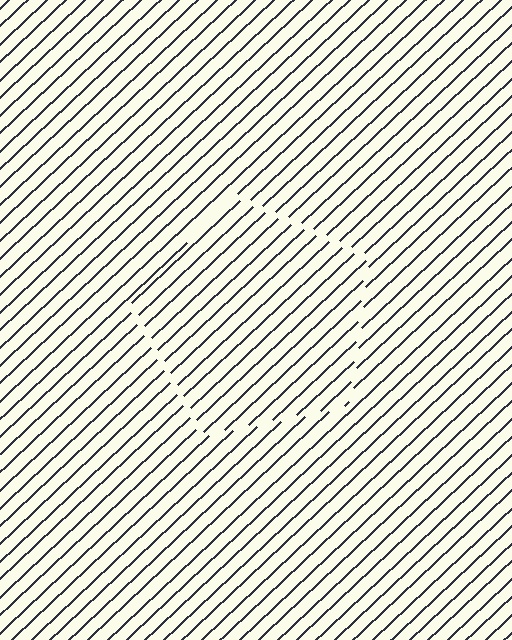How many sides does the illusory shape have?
5 sides — the line-ends trace a pentagon.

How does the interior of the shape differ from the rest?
The interior of the shape contains the same grating, shifted by half a period — the contour is defined by the phase discontinuity where line-ends from the inner and outer gratings abut.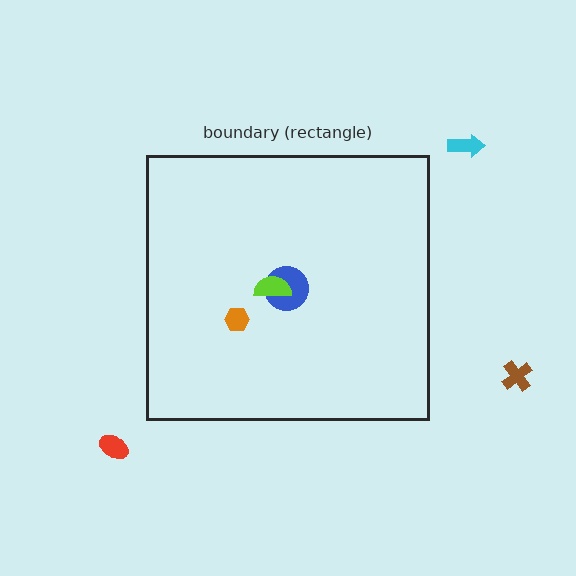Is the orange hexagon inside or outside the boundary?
Inside.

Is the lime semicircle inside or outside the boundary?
Inside.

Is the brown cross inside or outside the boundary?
Outside.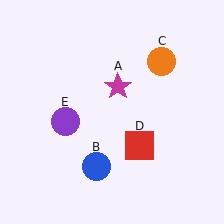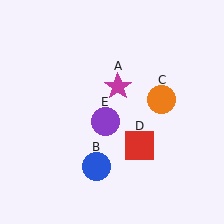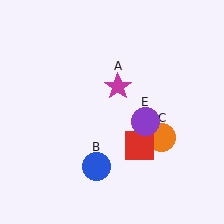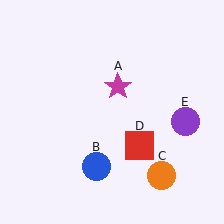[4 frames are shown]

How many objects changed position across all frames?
2 objects changed position: orange circle (object C), purple circle (object E).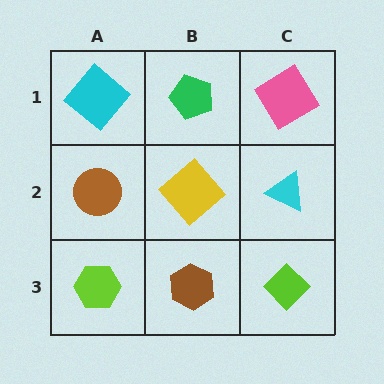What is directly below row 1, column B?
A yellow diamond.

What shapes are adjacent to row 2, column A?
A cyan diamond (row 1, column A), a lime hexagon (row 3, column A), a yellow diamond (row 2, column B).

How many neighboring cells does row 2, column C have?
3.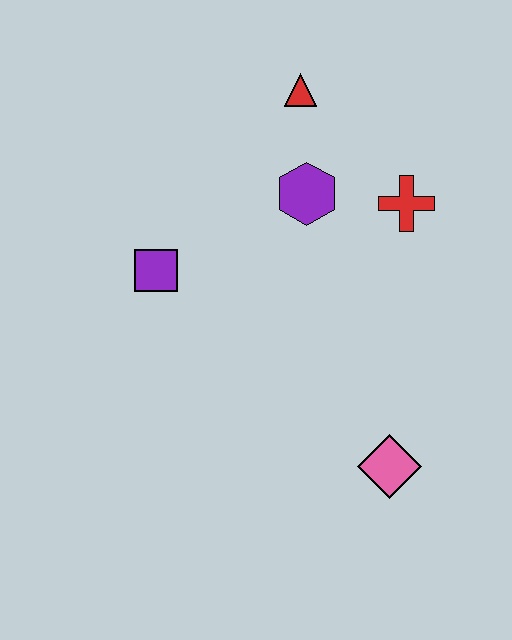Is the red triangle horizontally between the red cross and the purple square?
Yes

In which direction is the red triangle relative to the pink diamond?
The red triangle is above the pink diamond.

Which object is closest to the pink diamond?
The red cross is closest to the pink diamond.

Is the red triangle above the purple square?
Yes